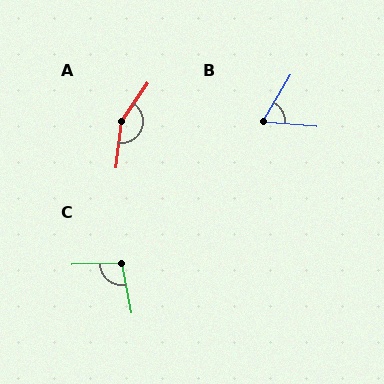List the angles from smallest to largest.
B (64°), C (99°), A (152°).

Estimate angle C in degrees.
Approximately 99 degrees.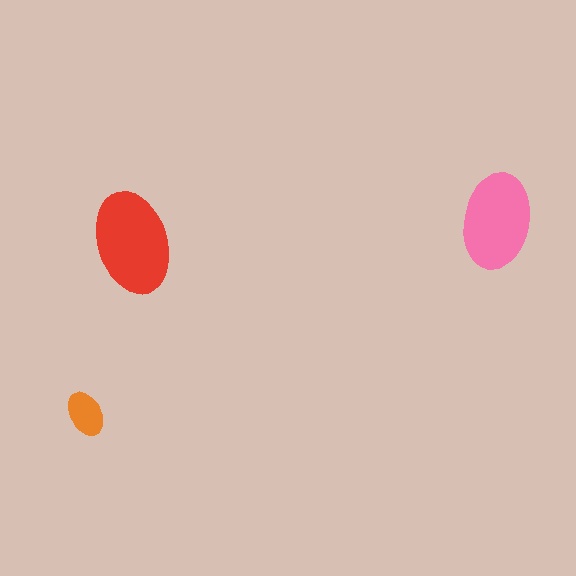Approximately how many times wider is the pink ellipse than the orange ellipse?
About 2 times wider.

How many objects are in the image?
There are 3 objects in the image.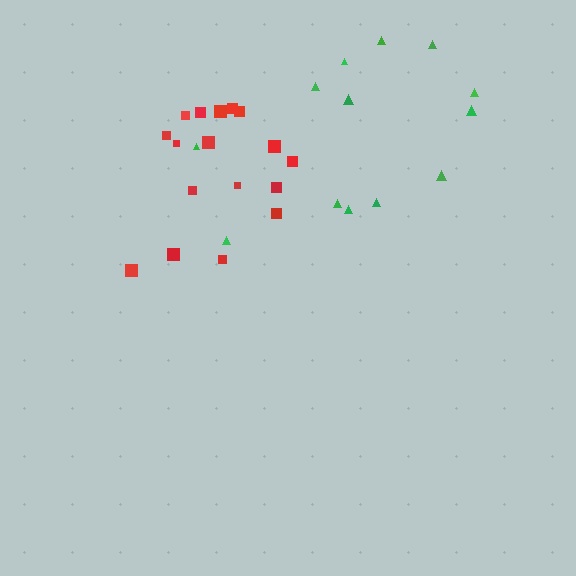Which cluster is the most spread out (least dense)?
Green.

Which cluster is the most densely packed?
Red.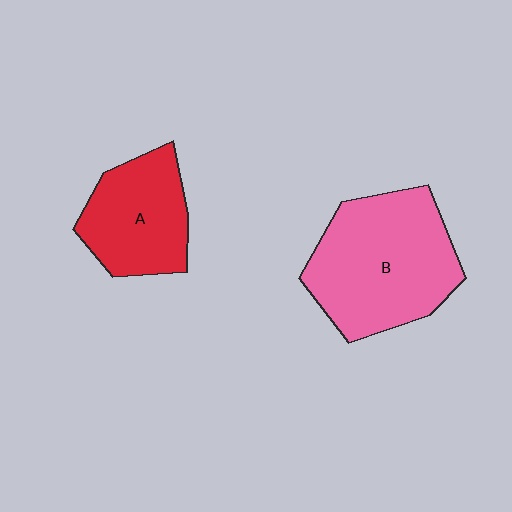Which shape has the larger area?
Shape B (pink).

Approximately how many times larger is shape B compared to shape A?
Approximately 1.5 times.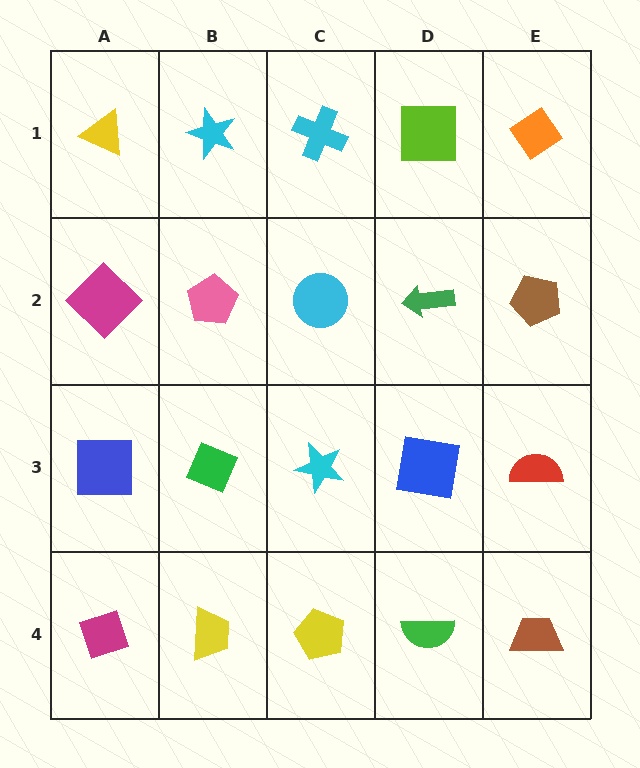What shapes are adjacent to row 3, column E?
A brown pentagon (row 2, column E), a brown trapezoid (row 4, column E), a blue square (row 3, column D).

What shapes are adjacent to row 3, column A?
A magenta diamond (row 2, column A), a magenta diamond (row 4, column A), a green diamond (row 3, column B).